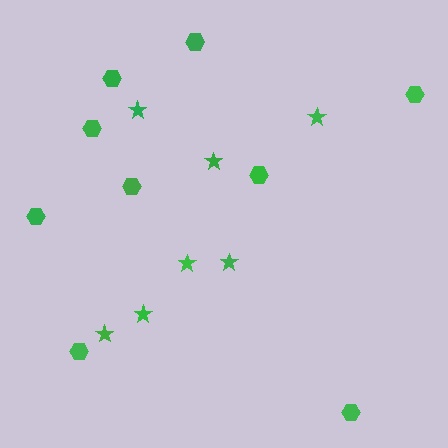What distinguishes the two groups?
There are 2 groups: one group of hexagons (9) and one group of stars (7).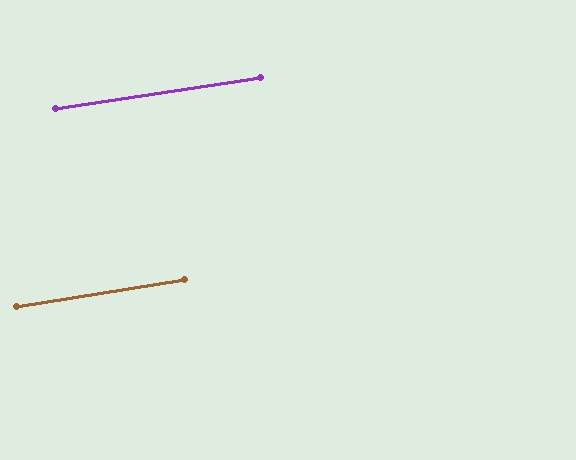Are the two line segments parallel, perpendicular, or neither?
Parallel — their directions differ by only 0.5°.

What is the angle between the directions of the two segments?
Approximately 0 degrees.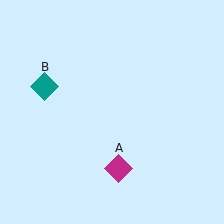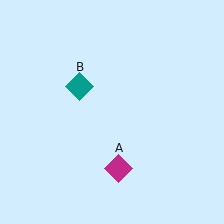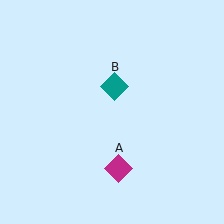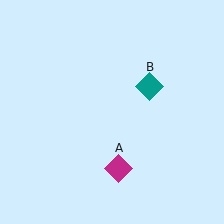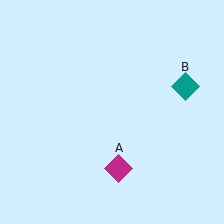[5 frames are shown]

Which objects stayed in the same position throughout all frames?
Magenta diamond (object A) remained stationary.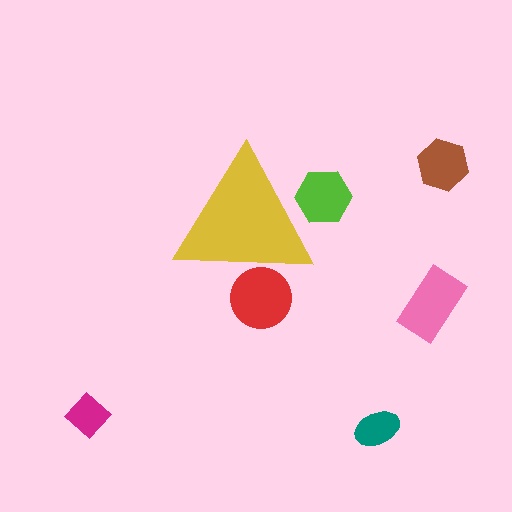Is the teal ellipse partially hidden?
No, the teal ellipse is fully visible.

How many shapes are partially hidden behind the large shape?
2 shapes are partially hidden.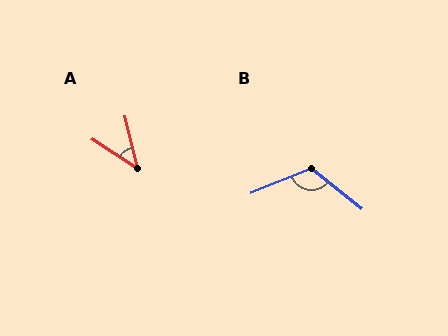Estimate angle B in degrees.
Approximately 119 degrees.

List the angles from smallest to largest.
A (44°), B (119°).